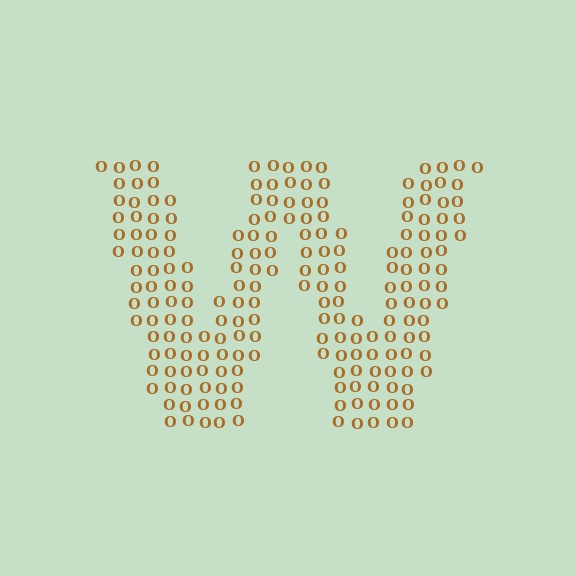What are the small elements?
The small elements are letter O's.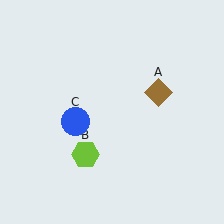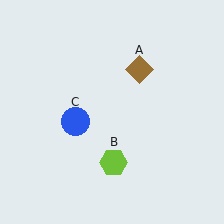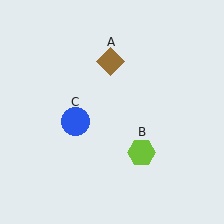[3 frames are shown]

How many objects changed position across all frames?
2 objects changed position: brown diamond (object A), lime hexagon (object B).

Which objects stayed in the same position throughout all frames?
Blue circle (object C) remained stationary.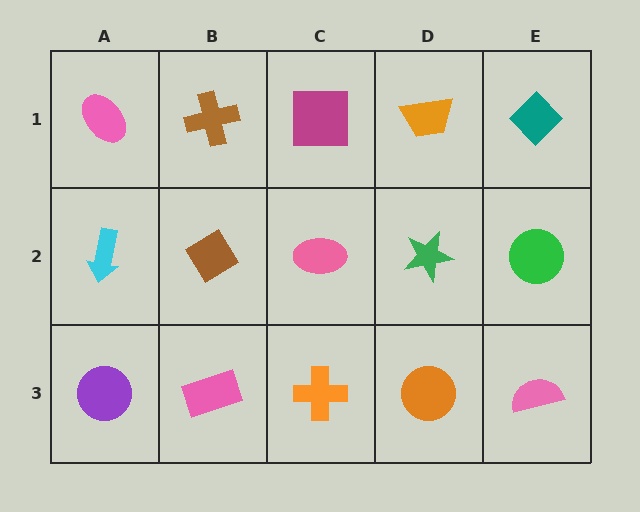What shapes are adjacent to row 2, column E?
A teal diamond (row 1, column E), a pink semicircle (row 3, column E), a green star (row 2, column D).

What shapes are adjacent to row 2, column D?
An orange trapezoid (row 1, column D), an orange circle (row 3, column D), a pink ellipse (row 2, column C), a green circle (row 2, column E).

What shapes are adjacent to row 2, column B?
A brown cross (row 1, column B), a pink rectangle (row 3, column B), a cyan arrow (row 2, column A), a pink ellipse (row 2, column C).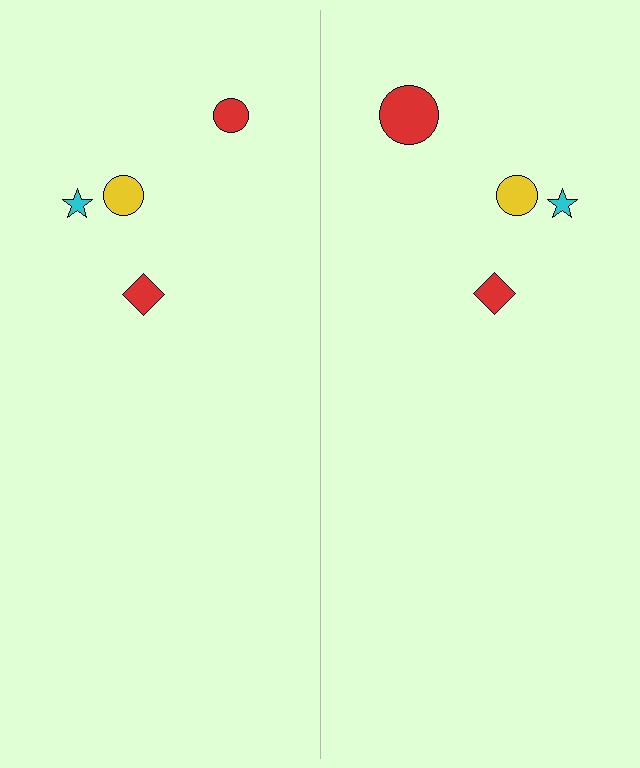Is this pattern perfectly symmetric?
No, the pattern is not perfectly symmetric. The red circle on the right side has a different size than its mirror counterpart.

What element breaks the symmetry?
The red circle on the right side has a different size than its mirror counterpart.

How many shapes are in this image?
There are 8 shapes in this image.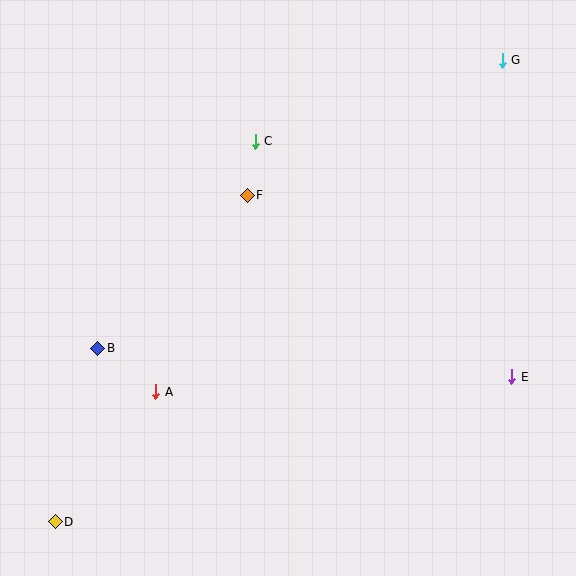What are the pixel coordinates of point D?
Point D is at (55, 522).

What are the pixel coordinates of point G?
Point G is at (502, 60).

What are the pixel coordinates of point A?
Point A is at (156, 392).